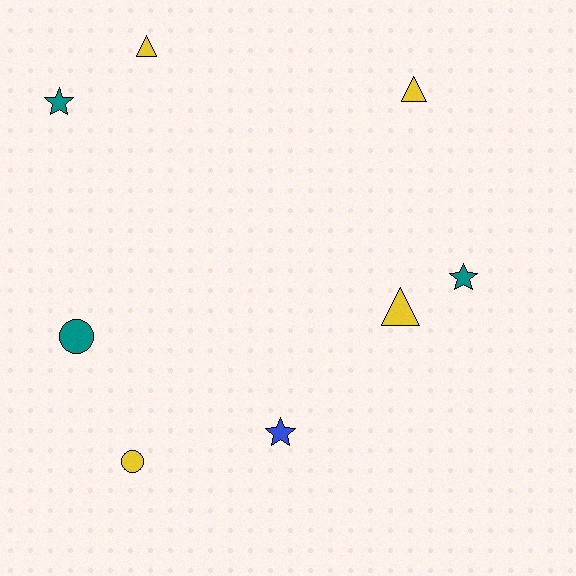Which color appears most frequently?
Yellow, with 4 objects.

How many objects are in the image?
There are 8 objects.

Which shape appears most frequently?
Triangle, with 3 objects.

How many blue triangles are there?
There are no blue triangles.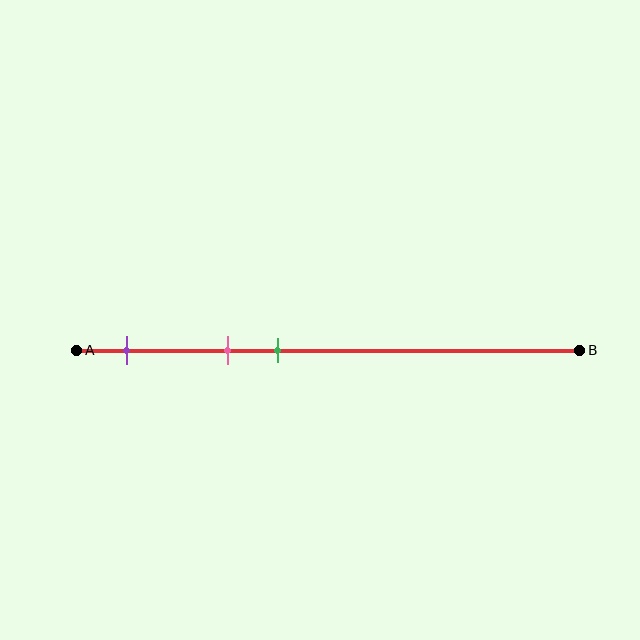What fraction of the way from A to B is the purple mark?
The purple mark is approximately 10% (0.1) of the way from A to B.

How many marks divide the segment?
There are 3 marks dividing the segment.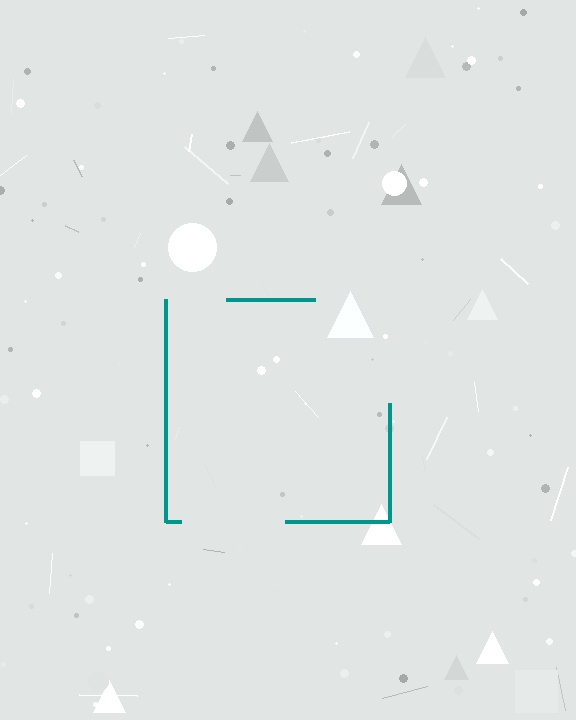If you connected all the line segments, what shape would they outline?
They would outline a square.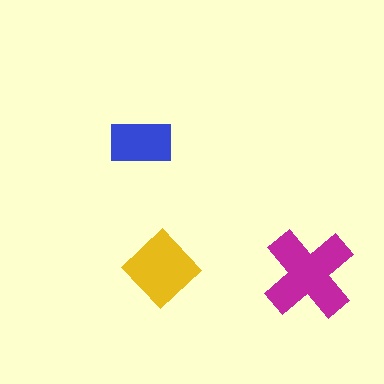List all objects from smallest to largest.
The blue rectangle, the yellow diamond, the magenta cross.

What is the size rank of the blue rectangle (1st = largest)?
3rd.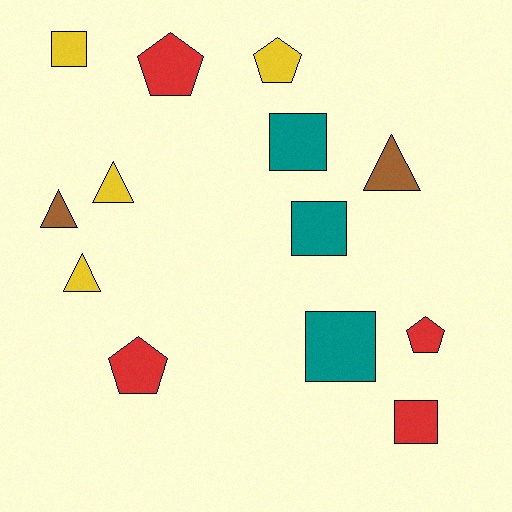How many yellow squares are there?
There is 1 yellow square.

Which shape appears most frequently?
Square, with 5 objects.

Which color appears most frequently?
Red, with 4 objects.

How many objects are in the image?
There are 13 objects.